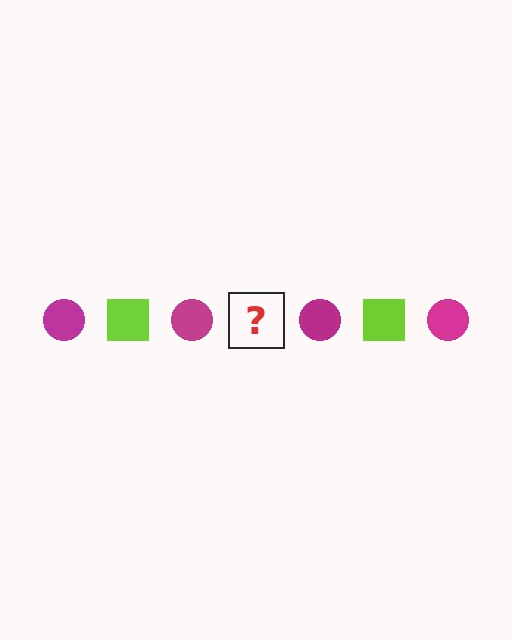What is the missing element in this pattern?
The missing element is a lime square.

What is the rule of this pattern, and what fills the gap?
The rule is that the pattern alternates between magenta circle and lime square. The gap should be filled with a lime square.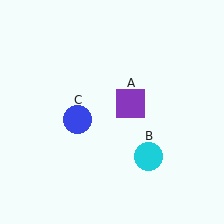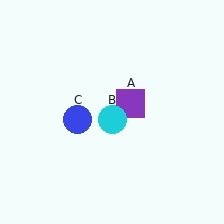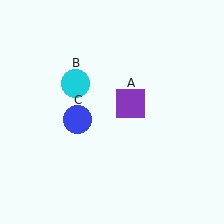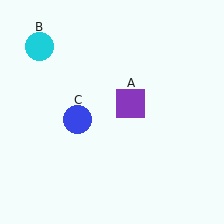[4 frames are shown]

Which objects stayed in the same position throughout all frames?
Purple square (object A) and blue circle (object C) remained stationary.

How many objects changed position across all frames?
1 object changed position: cyan circle (object B).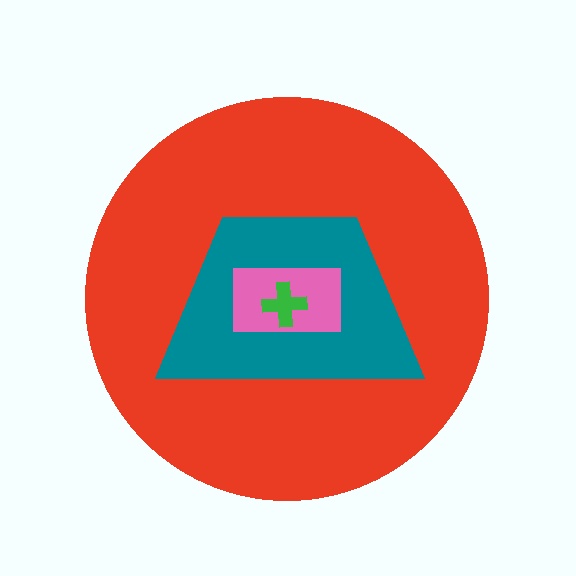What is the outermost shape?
The red circle.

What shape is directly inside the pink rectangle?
The green cross.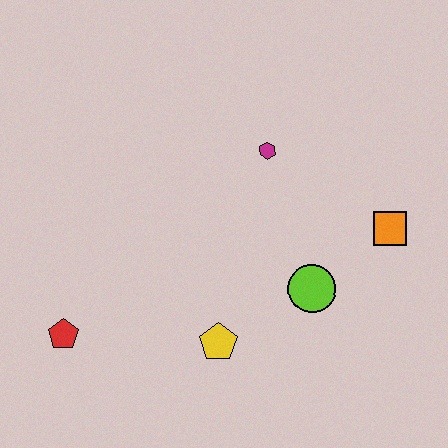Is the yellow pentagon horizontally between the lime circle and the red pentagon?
Yes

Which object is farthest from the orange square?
The red pentagon is farthest from the orange square.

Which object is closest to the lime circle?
The orange square is closest to the lime circle.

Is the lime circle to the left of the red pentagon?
No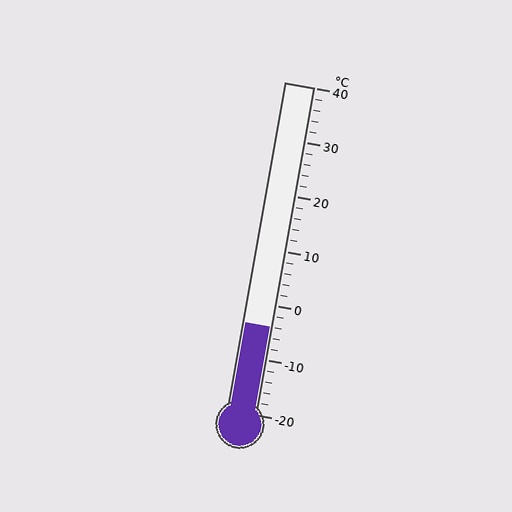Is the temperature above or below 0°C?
The temperature is below 0°C.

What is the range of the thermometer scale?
The thermometer scale ranges from -20°C to 40°C.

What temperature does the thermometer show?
The thermometer shows approximately -4°C.